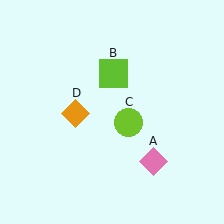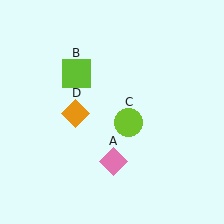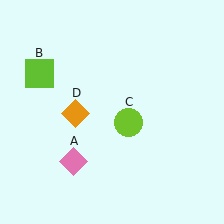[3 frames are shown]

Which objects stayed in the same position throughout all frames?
Lime circle (object C) and orange diamond (object D) remained stationary.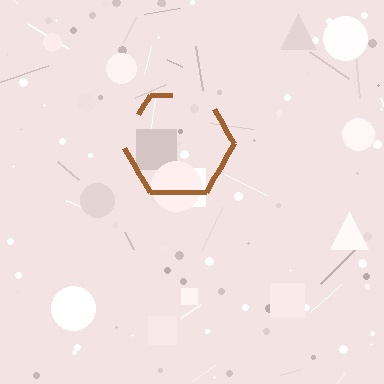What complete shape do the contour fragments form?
The contour fragments form a hexagon.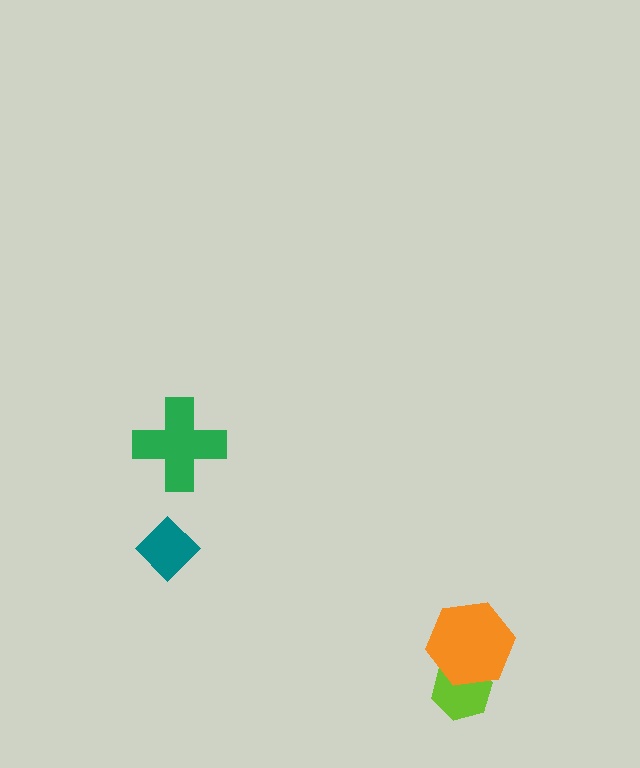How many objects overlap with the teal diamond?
0 objects overlap with the teal diamond.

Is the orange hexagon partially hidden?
No, no other shape covers it.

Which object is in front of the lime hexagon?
The orange hexagon is in front of the lime hexagon.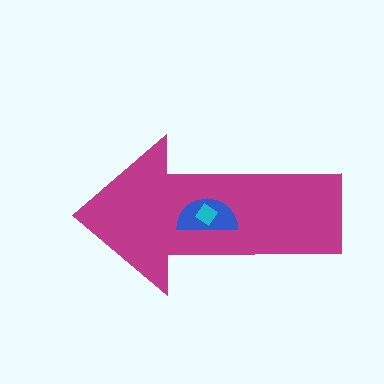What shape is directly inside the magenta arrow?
The blue semicircle.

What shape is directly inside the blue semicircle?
The cyan diamond.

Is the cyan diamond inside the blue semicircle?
Yes.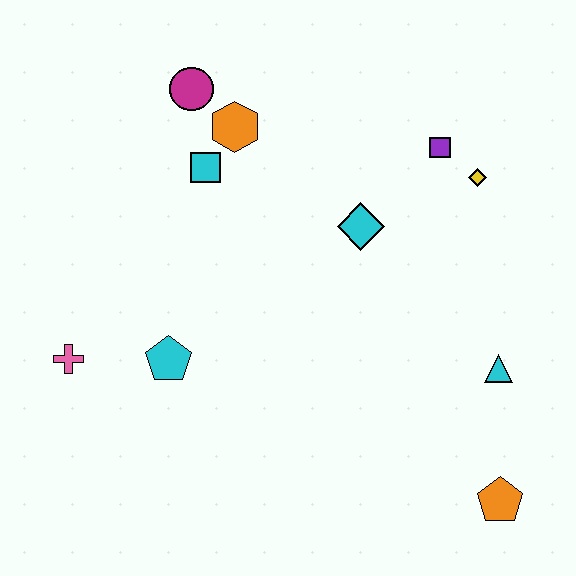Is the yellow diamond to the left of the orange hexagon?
No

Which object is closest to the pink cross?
The cyan pentagon is closest to the pink cross.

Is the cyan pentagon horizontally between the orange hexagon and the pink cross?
Yes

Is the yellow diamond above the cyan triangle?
Yes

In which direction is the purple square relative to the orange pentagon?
The purple square is above the orange pentagon.